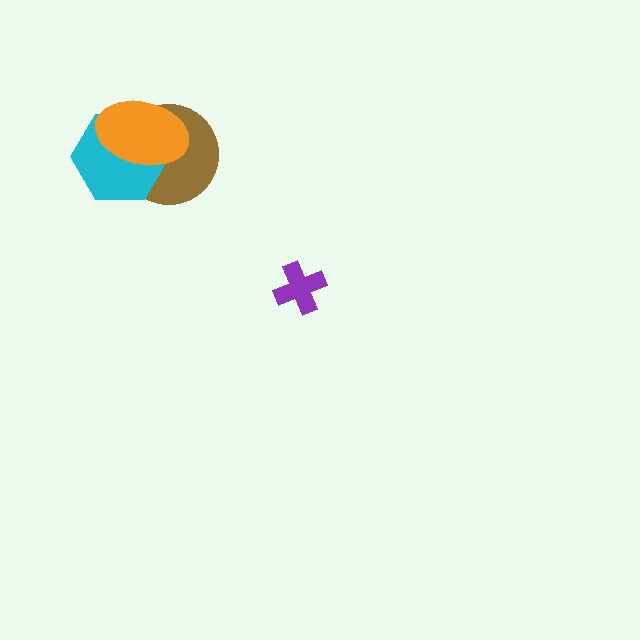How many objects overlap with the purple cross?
0 objects overlap with the purple cross.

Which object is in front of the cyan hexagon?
The orange ellipse is in front of the cyan hexagon.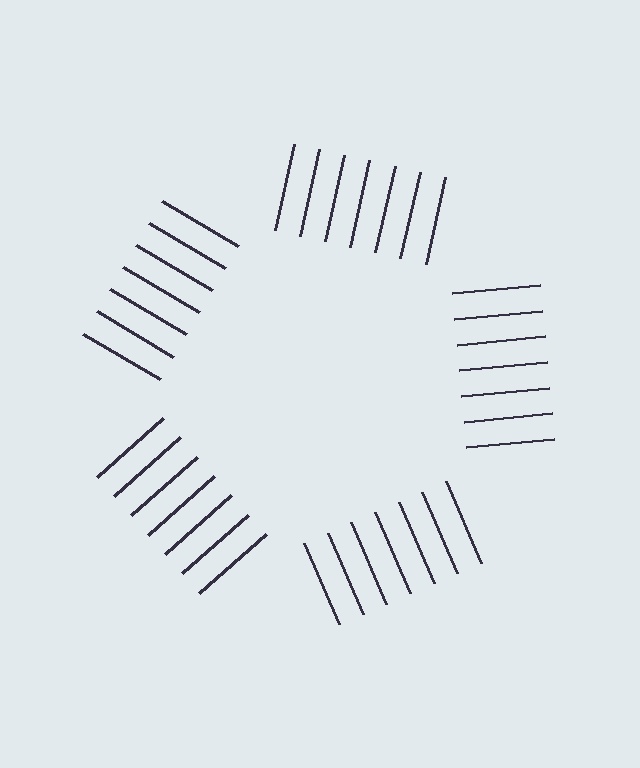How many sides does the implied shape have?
5 sides — the line-ends trace a pentagon.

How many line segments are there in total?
35 — 7 along each of the 5 edges.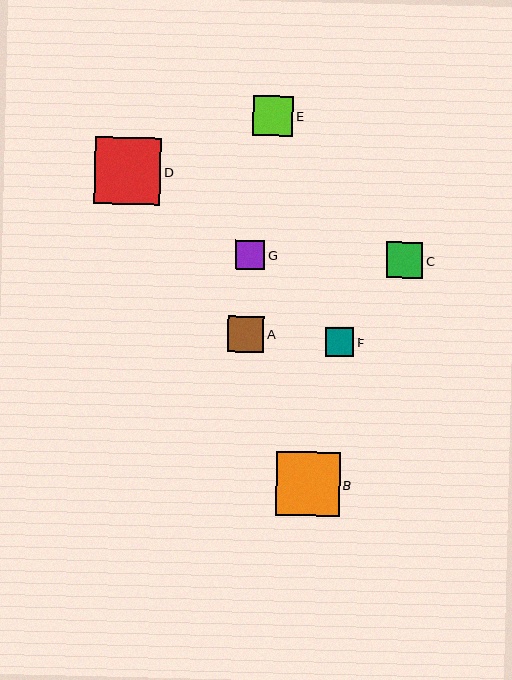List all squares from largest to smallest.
From largest to smallest: D, B, E, A, C, G, F.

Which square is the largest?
Square D is the largest with a size of approximately 67 pixels.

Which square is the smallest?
Square F is the smallest with a size of approximately 29 pixels.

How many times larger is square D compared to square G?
Square D is approximately 2.3 times the size of square G.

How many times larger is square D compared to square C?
Square D is approximately 1.8 times the size of square C.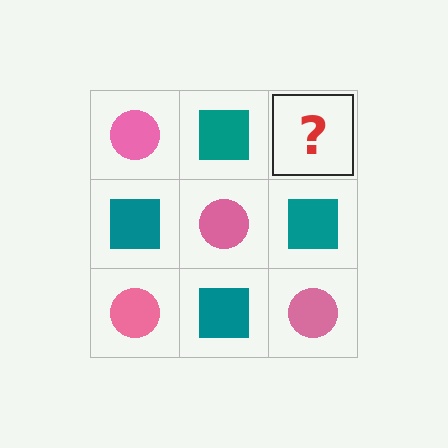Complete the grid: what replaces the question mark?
The question mark should be replaced with a pink circle.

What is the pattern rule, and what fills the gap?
The rule is that it alternates pink circle and teal square in a checkerboard pattern. The gap should be filled with a pink circle.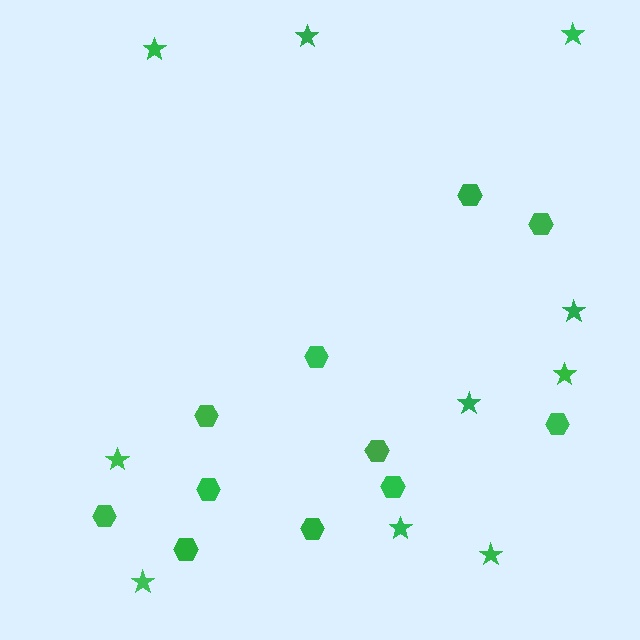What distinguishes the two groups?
There are 2 groups: one group of hexagons (11) and one group of stars (10).